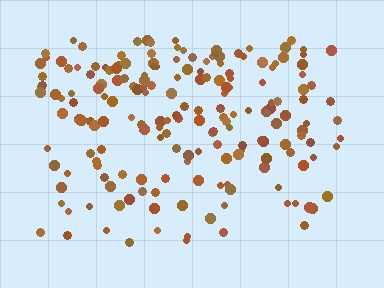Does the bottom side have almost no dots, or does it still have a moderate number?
Still a moderate number, just noticeably fewer than the top.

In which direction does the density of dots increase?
From bottom to top, with the top side densest.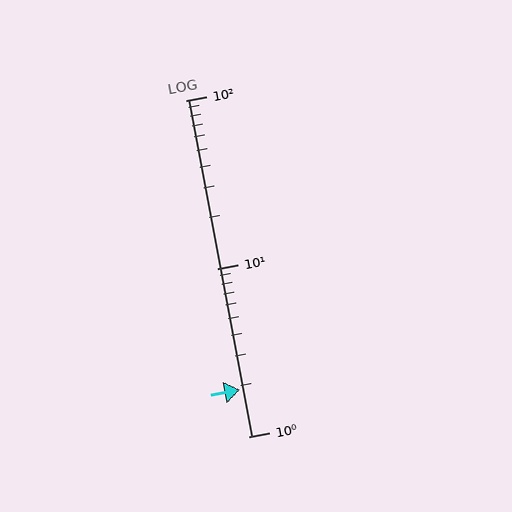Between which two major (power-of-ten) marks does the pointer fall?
The pointer is between 1 and 10.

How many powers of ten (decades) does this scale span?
The scale spans 2 decades, from 1 to 100.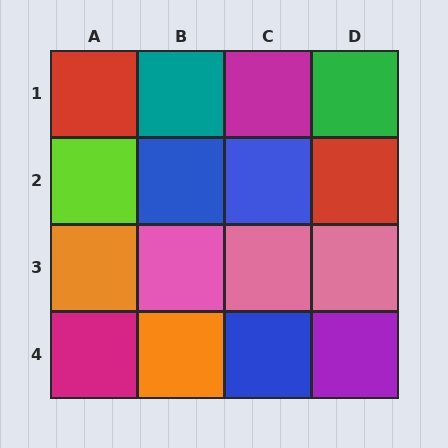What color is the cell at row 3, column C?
Pink.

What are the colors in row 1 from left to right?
Red, teal, magenta, green.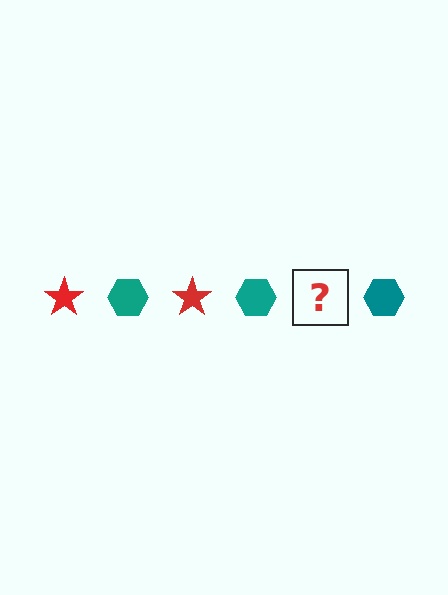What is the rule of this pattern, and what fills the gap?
The rule is that the pattern alternates between red star and teal hexagon. The gap should be filled with a red star.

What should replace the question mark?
The question mark should be replaced with a red star.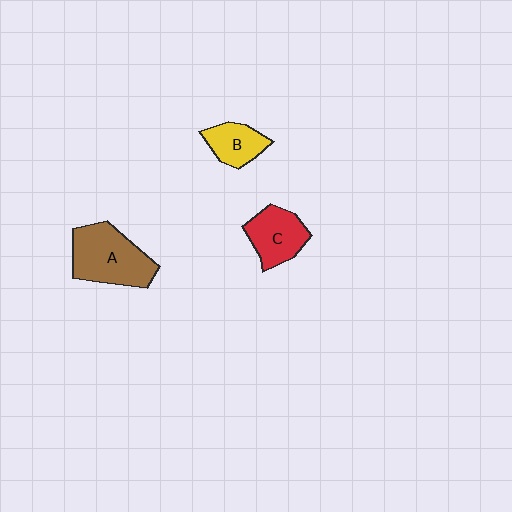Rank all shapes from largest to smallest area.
From largest to smallest: A (brown), C (red), B (yellow).